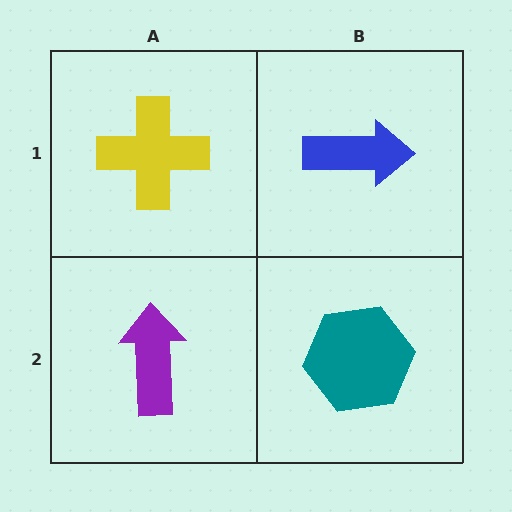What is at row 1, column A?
A yellow cross.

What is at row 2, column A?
A purple arrow.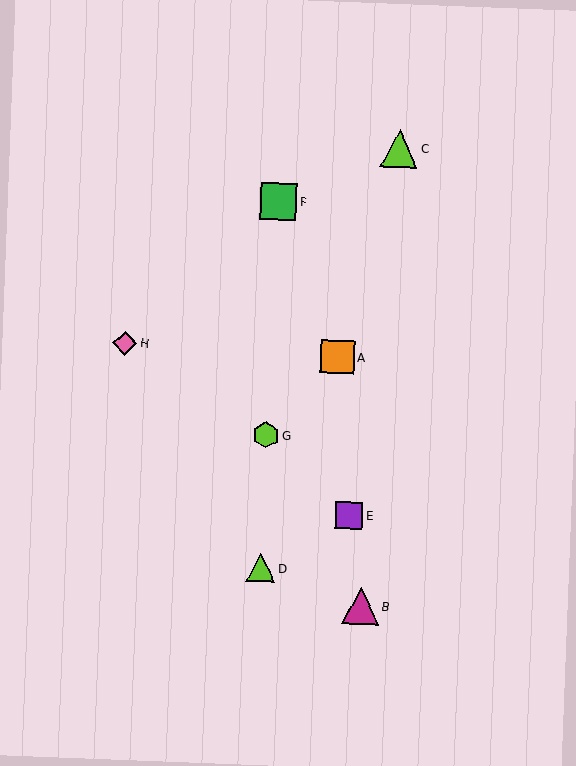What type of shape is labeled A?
Shape A is an orange square.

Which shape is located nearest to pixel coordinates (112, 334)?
The pink diamond (labeled H) at (125, 343) is nearest to that location.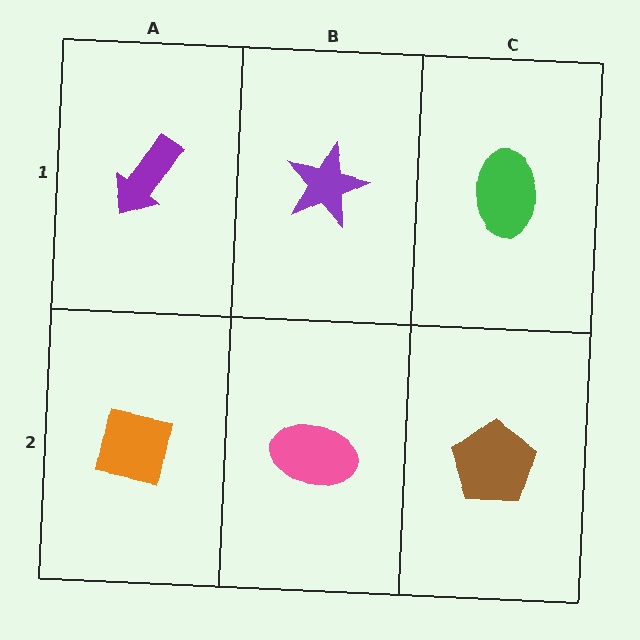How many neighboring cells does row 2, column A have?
2.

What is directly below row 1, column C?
A brown pentagon.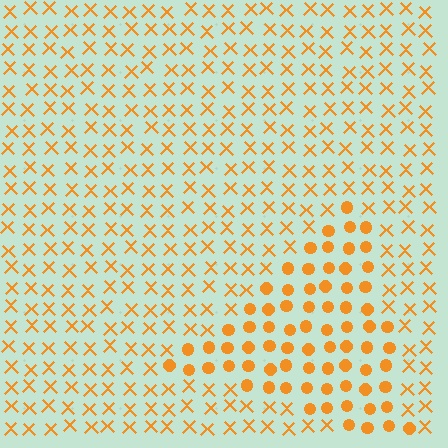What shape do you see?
I see a triangle.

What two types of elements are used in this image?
The image uses circles inside the triangle region and X marks outside it.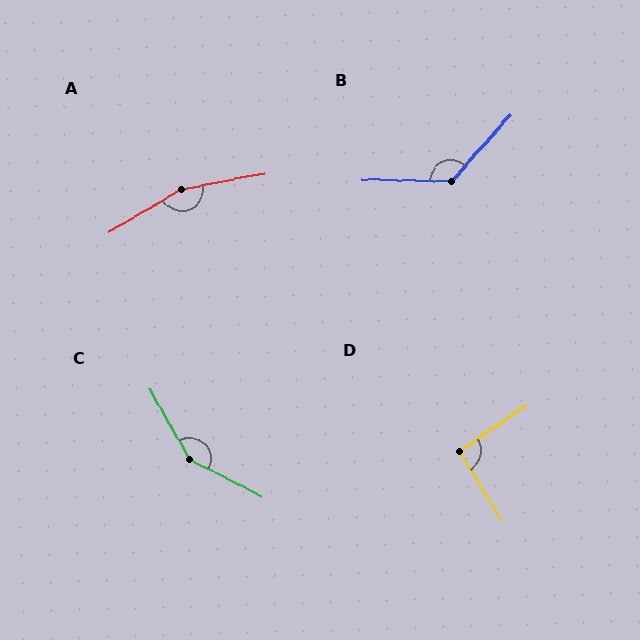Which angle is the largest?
A, at approximately 160 degrees.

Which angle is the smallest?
D, at approximately 92 degrees.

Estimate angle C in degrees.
Approximately 146 degrees.